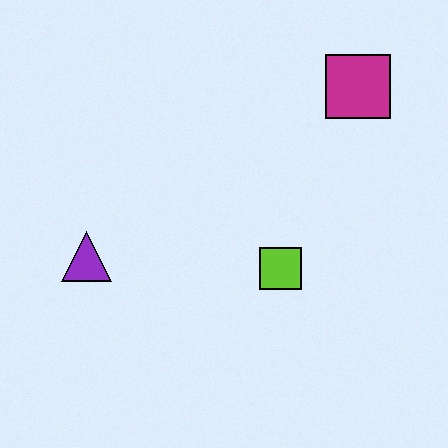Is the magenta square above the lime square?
Yes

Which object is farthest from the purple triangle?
The magenta square is farthest from the purple triangle.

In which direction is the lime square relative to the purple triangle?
The lime square is to the right of the purple triangle.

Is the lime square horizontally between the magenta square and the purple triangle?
Yes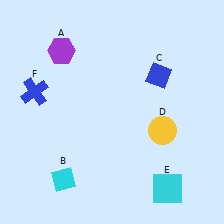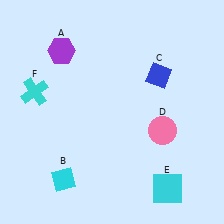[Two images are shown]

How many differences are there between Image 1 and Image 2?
There are 2 differences between the two images.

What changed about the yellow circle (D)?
In Image 1, D is yellow. In Image 2, it changed to pink.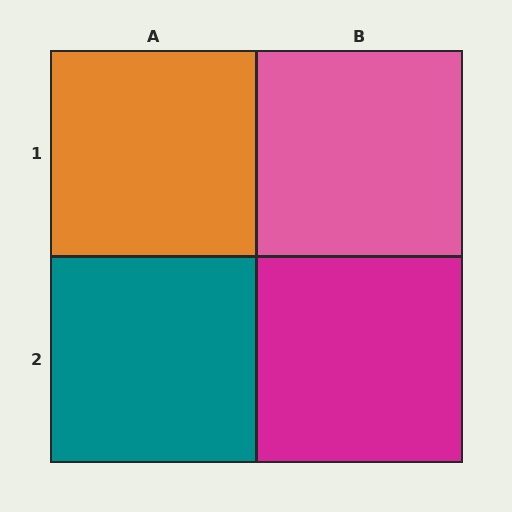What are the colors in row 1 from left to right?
Orange, pink.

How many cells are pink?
1 cell is pink.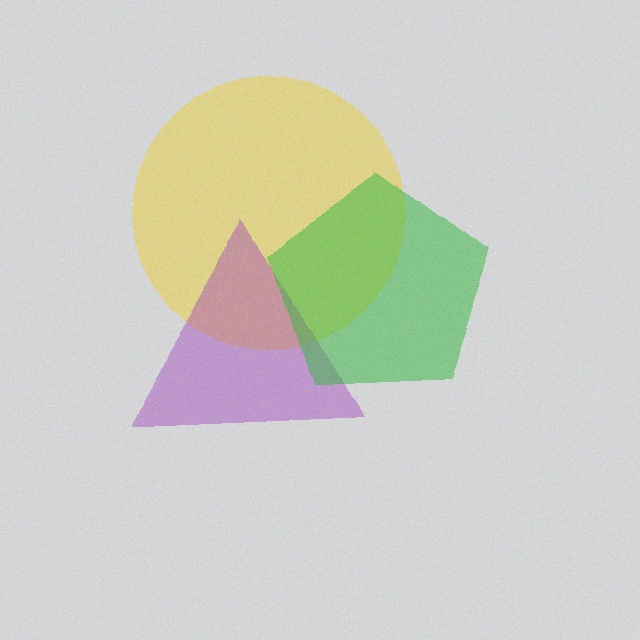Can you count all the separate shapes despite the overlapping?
Yes, there are 3 separate shapes.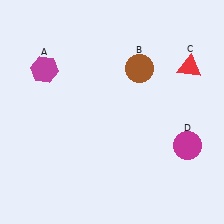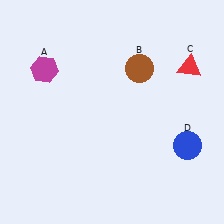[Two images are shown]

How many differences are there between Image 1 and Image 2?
There is 1 difference between the two images.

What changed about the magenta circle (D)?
In Image 1, D is magenta. In Image 2, it changed to blue.